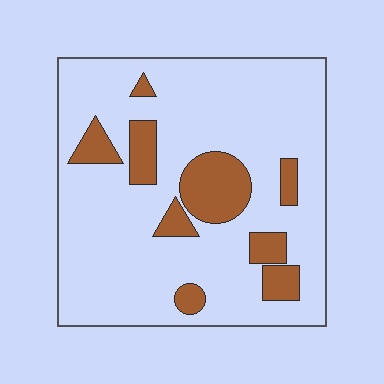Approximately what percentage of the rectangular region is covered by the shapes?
Approximately 20%.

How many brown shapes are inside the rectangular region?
9.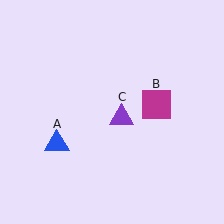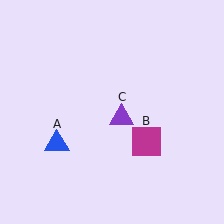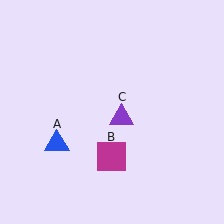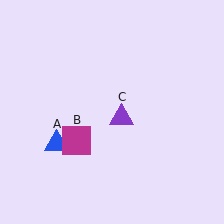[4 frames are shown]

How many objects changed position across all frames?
1 object changed position: magenta square (object B).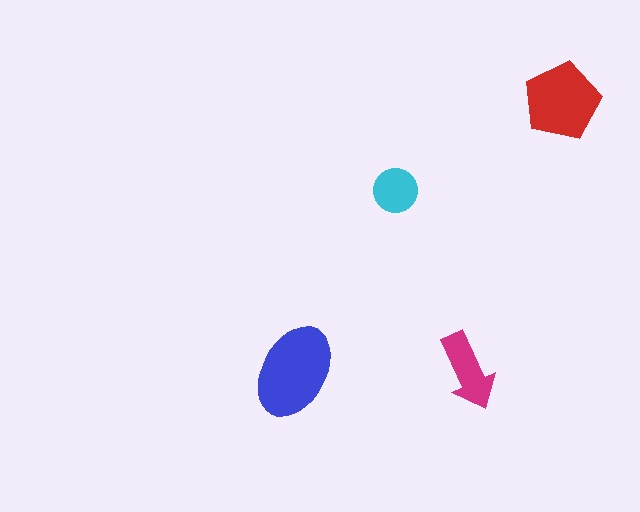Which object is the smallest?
The cyan circle.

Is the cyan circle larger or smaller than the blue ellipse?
Smaller.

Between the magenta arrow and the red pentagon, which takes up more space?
The red pentagon.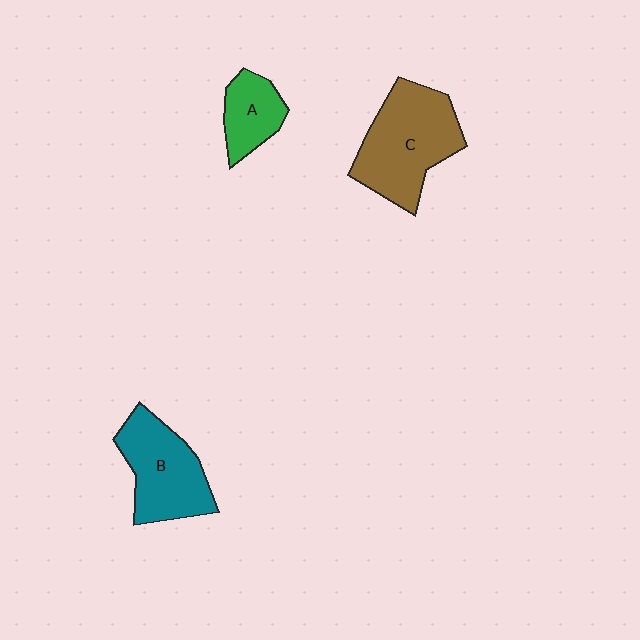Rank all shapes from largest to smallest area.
From largest to smallest: C (brown), B (teal), A (green).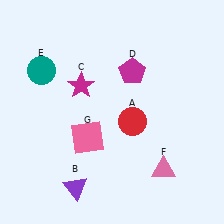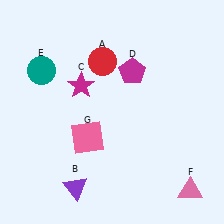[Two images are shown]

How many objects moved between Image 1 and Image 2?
2 objects moved between the two images.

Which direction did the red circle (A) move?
The red circle (A) moved up.